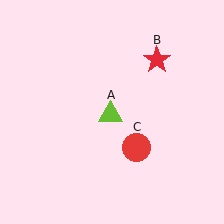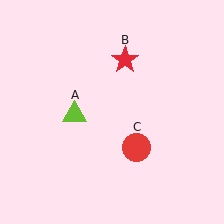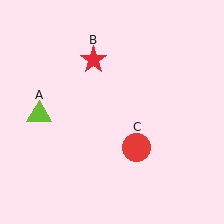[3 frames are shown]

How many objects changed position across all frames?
2 objects changed position: lime triangle (object A), red star (object B).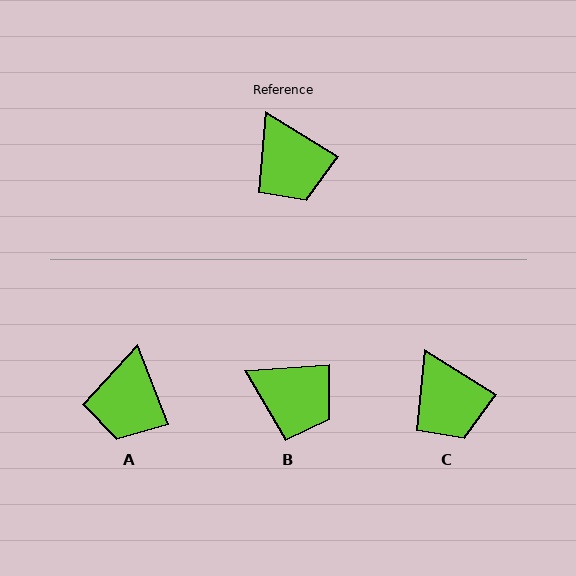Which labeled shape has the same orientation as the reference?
C.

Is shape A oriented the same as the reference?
No, it is off by about 37 degrees.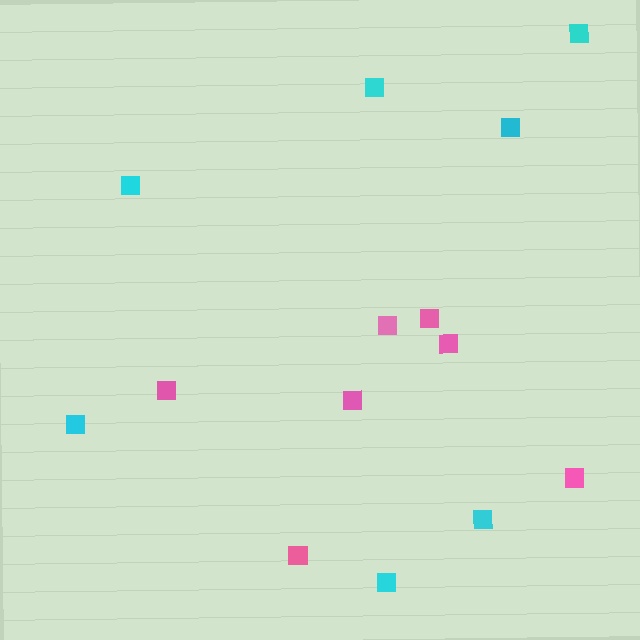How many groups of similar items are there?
There are 2 groups: one group of pink squares (7) and one group of cyan squares (7).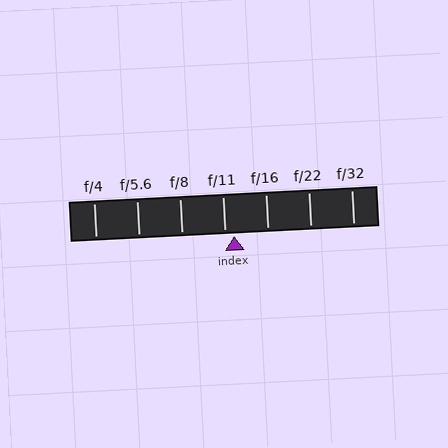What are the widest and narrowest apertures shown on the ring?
The widest aperture shown is f/4 and the narrowest is f/32.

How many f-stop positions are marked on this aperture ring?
There are 7 f-stop positions marked.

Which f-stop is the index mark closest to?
The index mark is closest to f/11.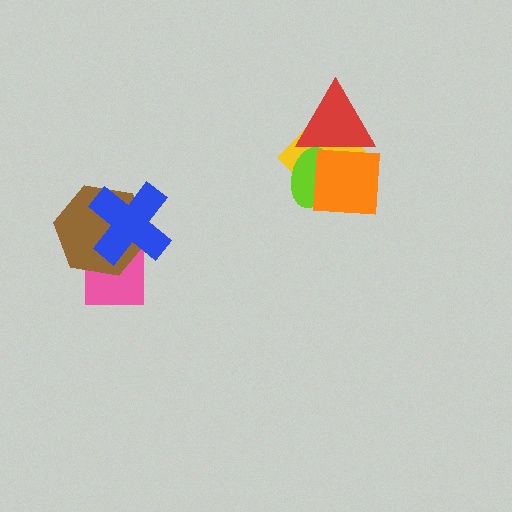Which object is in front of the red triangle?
The orange square is in front of the red triangle.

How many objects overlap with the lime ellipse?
3 objects overlap with the lime ellipse.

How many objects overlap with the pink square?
2 objects overlap with the pink square.